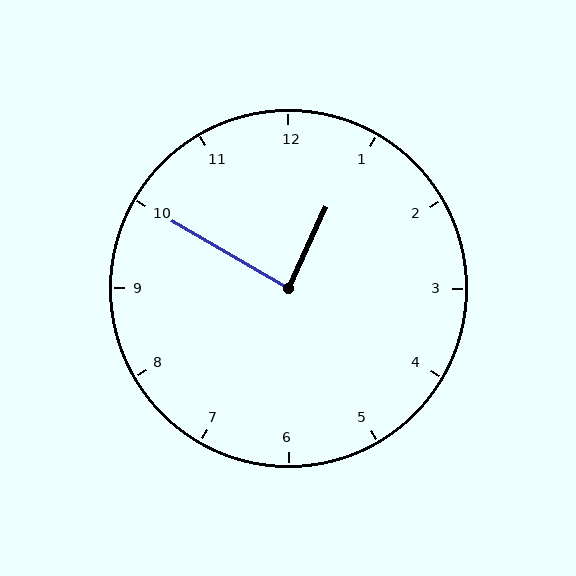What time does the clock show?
12:50.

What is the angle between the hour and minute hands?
Approximately 85 degrees.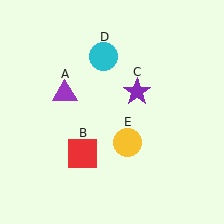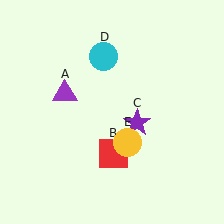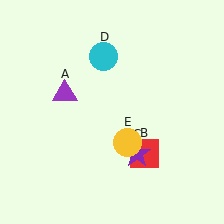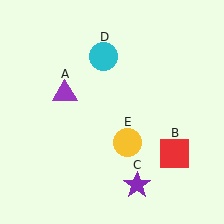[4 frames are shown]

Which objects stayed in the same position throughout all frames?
Purple triangle (object A) and cyan circle (object D) and yellow circle (object E) remained stationary.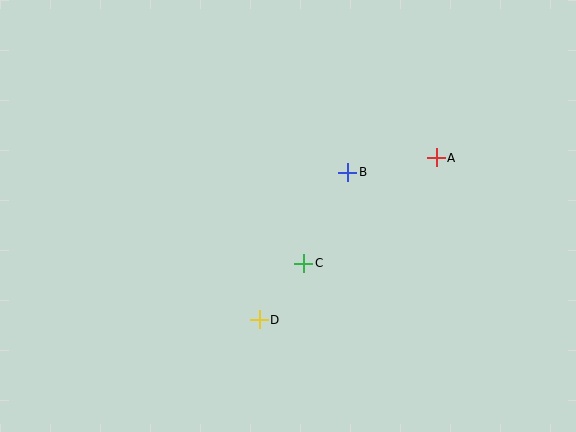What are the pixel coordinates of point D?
Point D is at (259, 320).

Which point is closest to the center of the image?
Point C at (304, 263) is closest to the center.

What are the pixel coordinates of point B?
Point B is at (348, 172).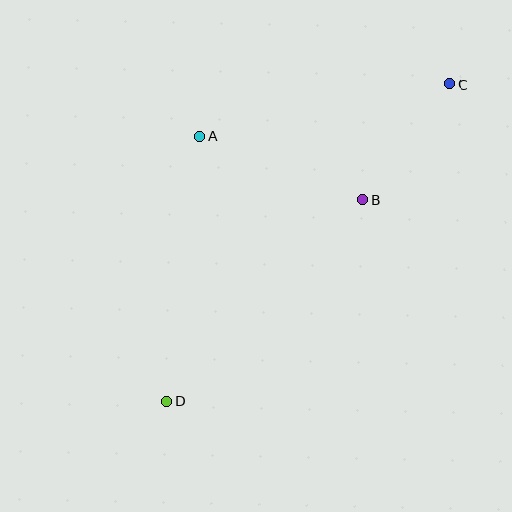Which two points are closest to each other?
Points B and C are closest to each other.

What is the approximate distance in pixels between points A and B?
The distance between A and B is approximately 175 pixels.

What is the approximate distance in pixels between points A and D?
The distance between A and D is approximately 268 pixels.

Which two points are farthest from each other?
Points C and D are farthest from each other.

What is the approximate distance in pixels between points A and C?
The distance between A and C is approximately 255 pixels.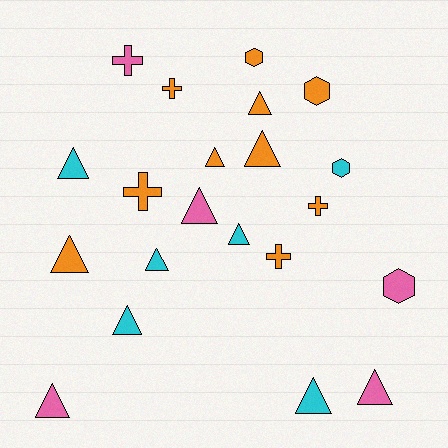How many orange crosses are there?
There are 4 orange crosses.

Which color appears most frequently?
Orange, with 10 objects.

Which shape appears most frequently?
Triangle, with 12 objects.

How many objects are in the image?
There are 21 objects.